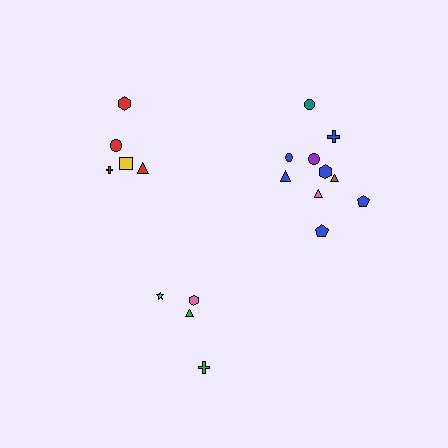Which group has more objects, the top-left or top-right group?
The top-right group.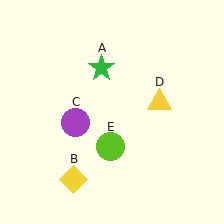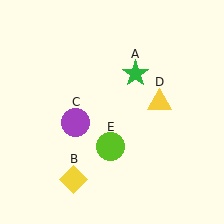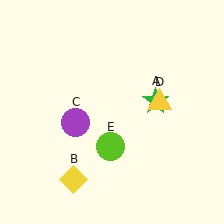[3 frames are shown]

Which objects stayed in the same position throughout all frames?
Yellow diamond (object B) and purple circle (object C) and yellow triangle (object D) and lime circle (object E) remained stationary.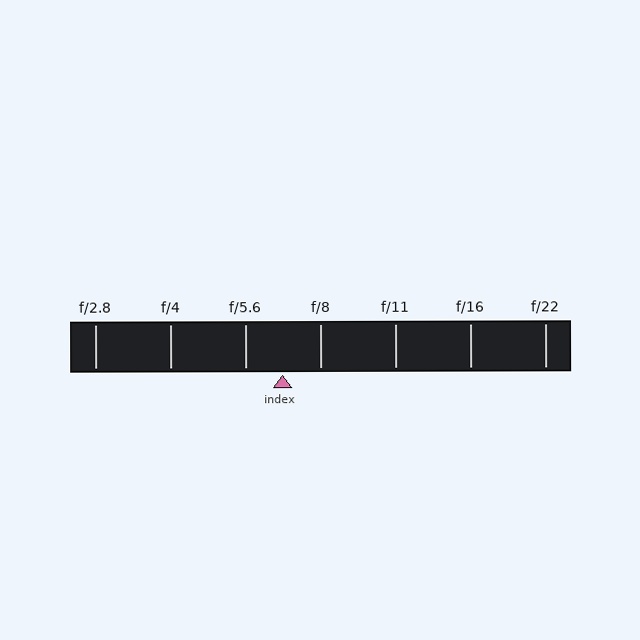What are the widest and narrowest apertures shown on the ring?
The widest aperture shown is f/2.8 and the narrowest is f/22.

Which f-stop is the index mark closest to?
The index mark is closest to f/5.6.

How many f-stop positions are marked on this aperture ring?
There are 7 f-stop positions marked.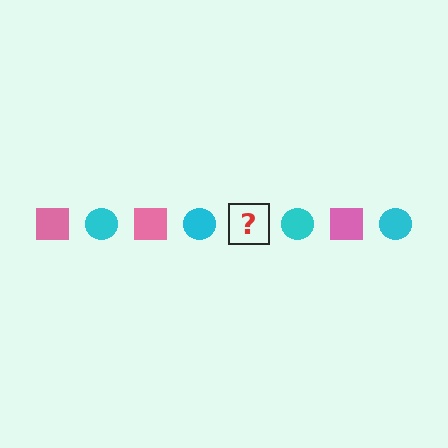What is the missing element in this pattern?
The missing element is a pink square.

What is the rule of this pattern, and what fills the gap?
The rule is that the pattern alternates between pink square and cyan circle. The gap should be filled with a pink square.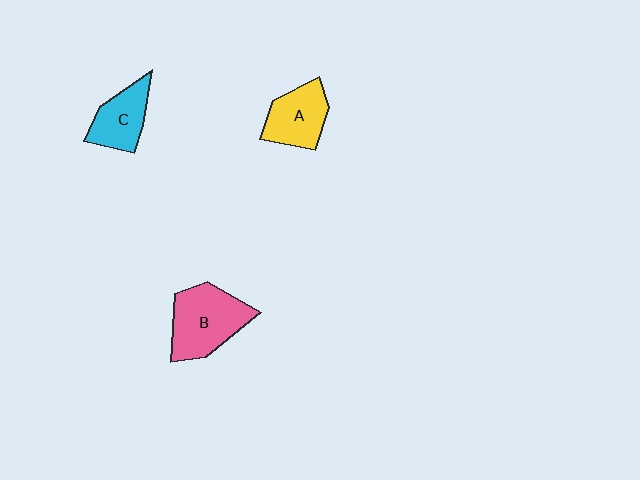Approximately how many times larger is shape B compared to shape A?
Approximately 1.4 times.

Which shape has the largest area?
Shape B (pink).